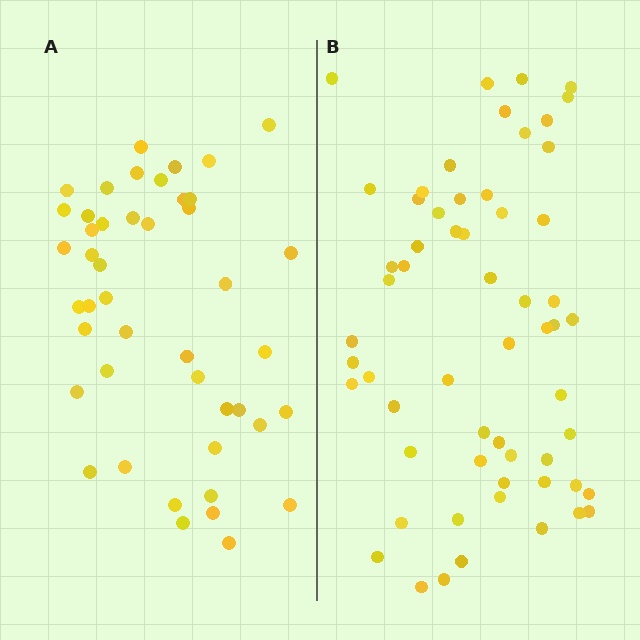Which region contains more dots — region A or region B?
Region B (the right region) has more dots.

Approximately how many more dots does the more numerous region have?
Region B has approximately 15 more dots than region A.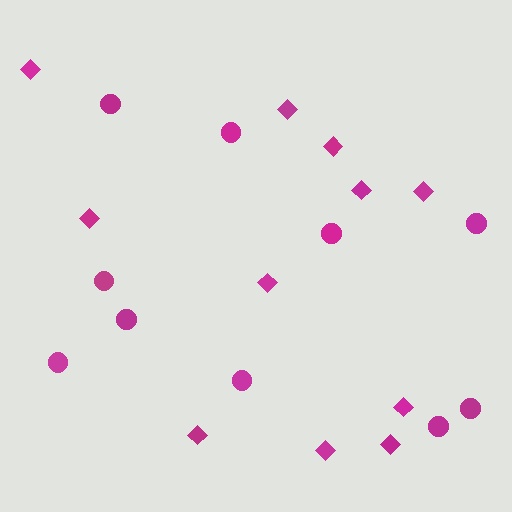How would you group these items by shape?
There are 2 groups: one group of diamonds (11) and one group of circles (10).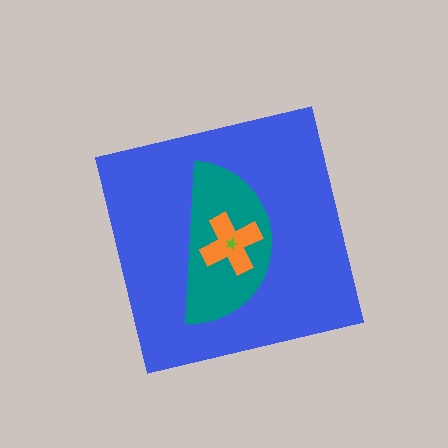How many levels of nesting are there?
4.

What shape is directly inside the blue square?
The teal semicircle.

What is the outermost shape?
The blue square.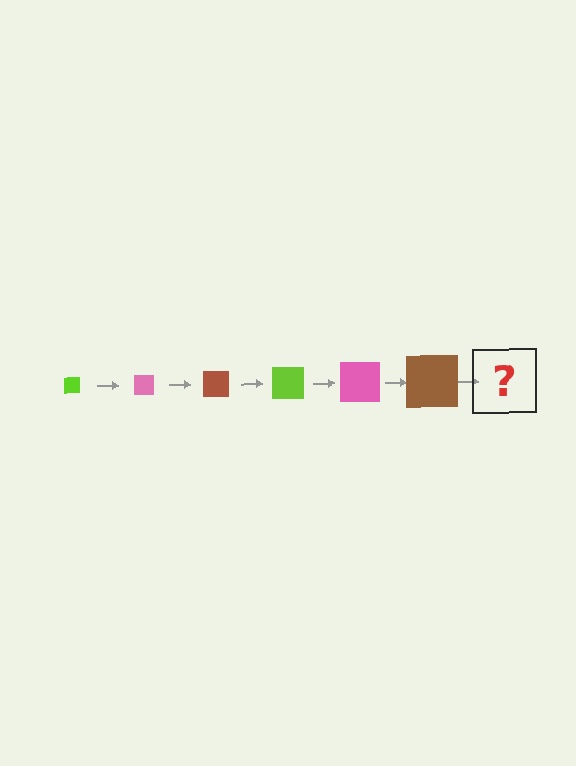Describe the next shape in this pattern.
It should be a lime square, larger than the previous one.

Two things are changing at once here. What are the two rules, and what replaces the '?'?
The two rules are that the square grows larger each step and the color cycles through lime, pink, and brown. The '?' should be a lime square, larger than the previous one.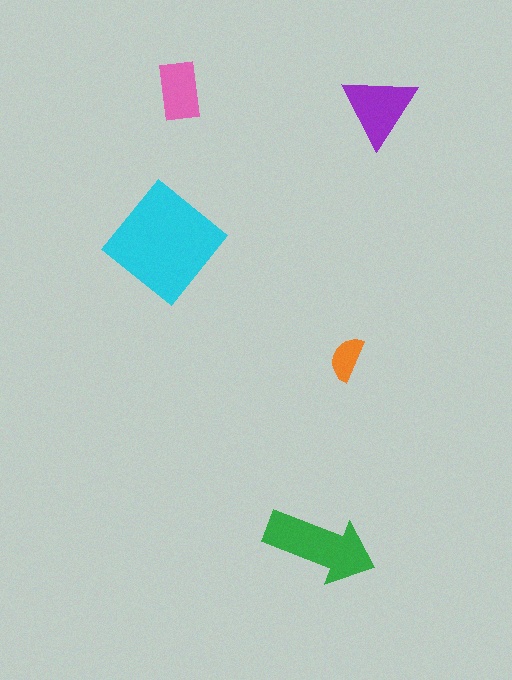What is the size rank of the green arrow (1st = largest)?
2nd.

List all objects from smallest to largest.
The orange semicircle, the pink rectangle, the purple triangle, the green arrow, the cyan diamond.